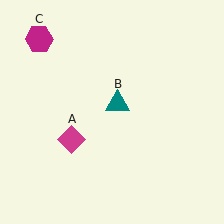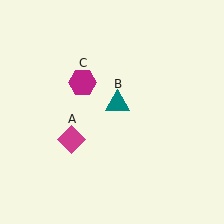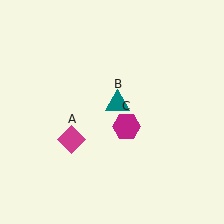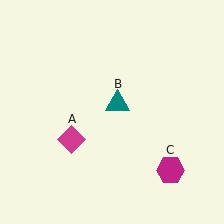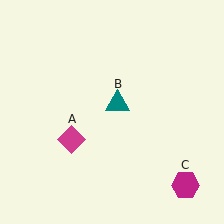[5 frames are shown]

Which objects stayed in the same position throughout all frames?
Magenta diamond (object A) and teal triangle (object B) remained stationary.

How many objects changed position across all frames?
1 object changed position: magenta hexagon (object C).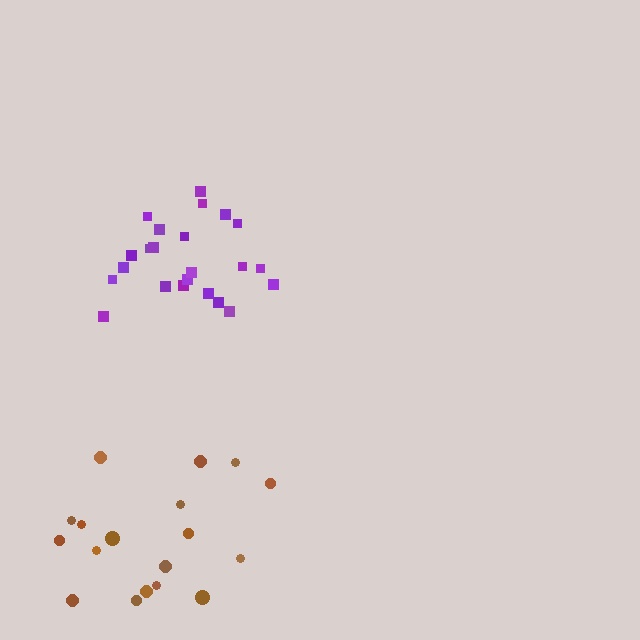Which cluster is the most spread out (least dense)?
Brown.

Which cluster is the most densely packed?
Purple.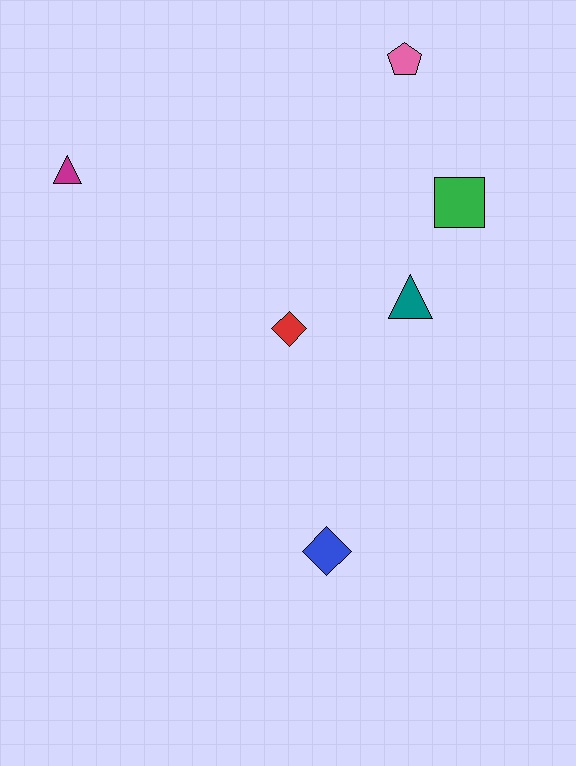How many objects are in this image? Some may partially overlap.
There are 6 objects.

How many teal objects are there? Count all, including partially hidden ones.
There is 1 teal object.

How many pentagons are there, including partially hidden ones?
There is 1 pentagon.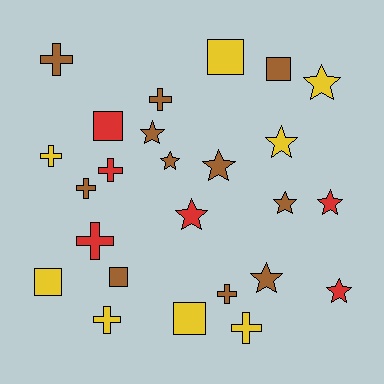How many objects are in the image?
There are 25 objects.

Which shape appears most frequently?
Star, with 10 objects.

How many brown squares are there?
There are 2 brown squares.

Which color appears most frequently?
Brown, with 11 objects.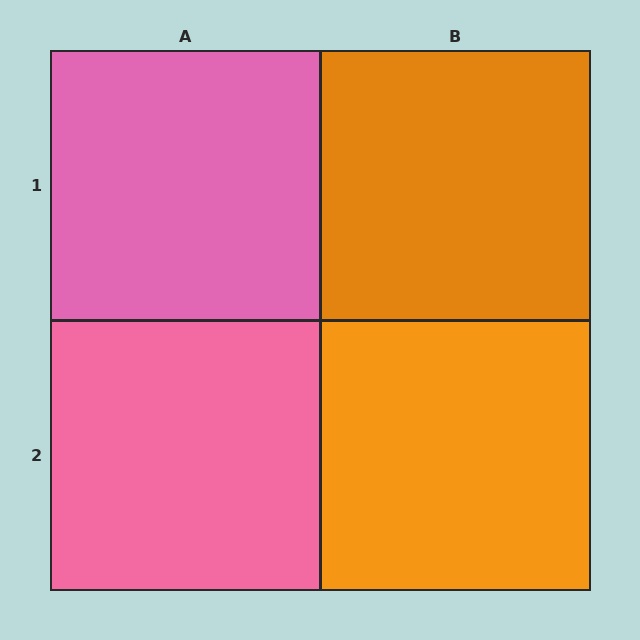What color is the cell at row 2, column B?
Orange.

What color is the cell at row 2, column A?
Pink.